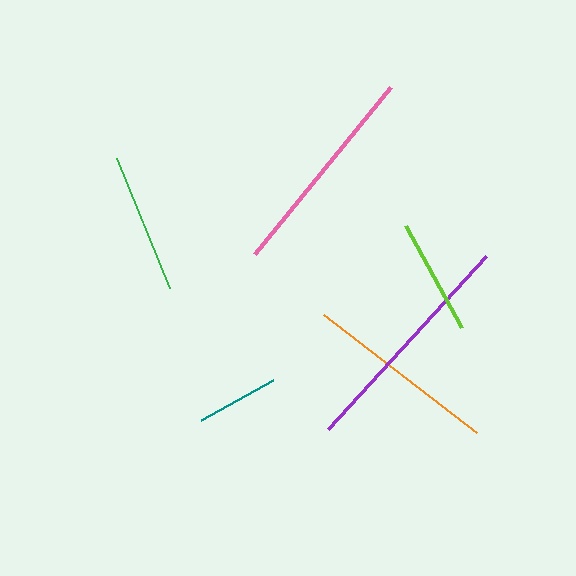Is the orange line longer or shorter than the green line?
The orange line is longer than the green line.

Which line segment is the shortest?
The teal line is the shortest at approximately 82 pixels.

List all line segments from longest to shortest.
From longest to shortest: purple, pink, orange, green, lime, teal.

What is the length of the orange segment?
The orange segment is approximately 193 pixels long.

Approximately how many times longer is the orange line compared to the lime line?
The orange line is approximately 1.7 times the length of the lime line.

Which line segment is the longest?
The purple line is the longest at approximately 235 pixels.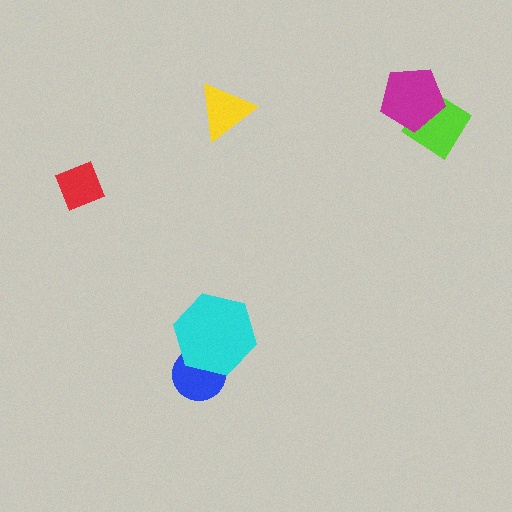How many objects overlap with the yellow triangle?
0 objects overlap with the yellow triangle.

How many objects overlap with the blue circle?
1 object overlaps with the blue circle.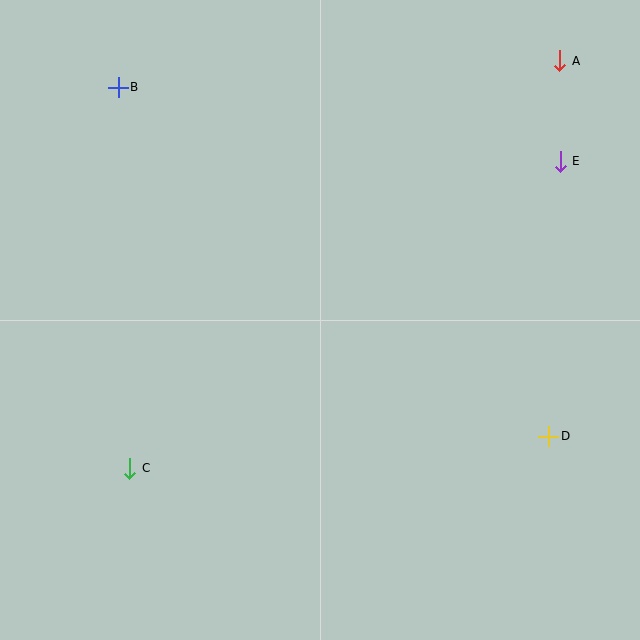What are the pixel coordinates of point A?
Point A is at (560, 61).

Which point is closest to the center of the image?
Point C at (130, 468) is closest to the center.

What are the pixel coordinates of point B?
Point B is at (118, 87).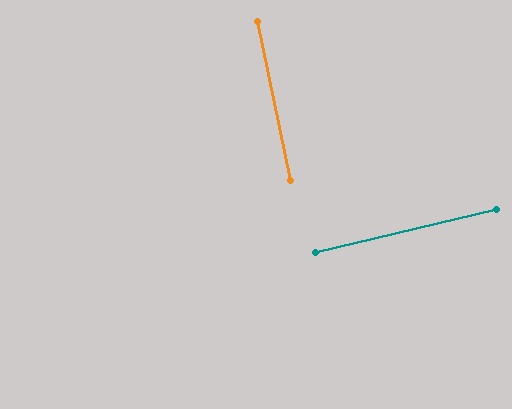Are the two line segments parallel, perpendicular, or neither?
Perpendicular — they meet at approximately 89°.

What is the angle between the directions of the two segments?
Approximately 89 degrees.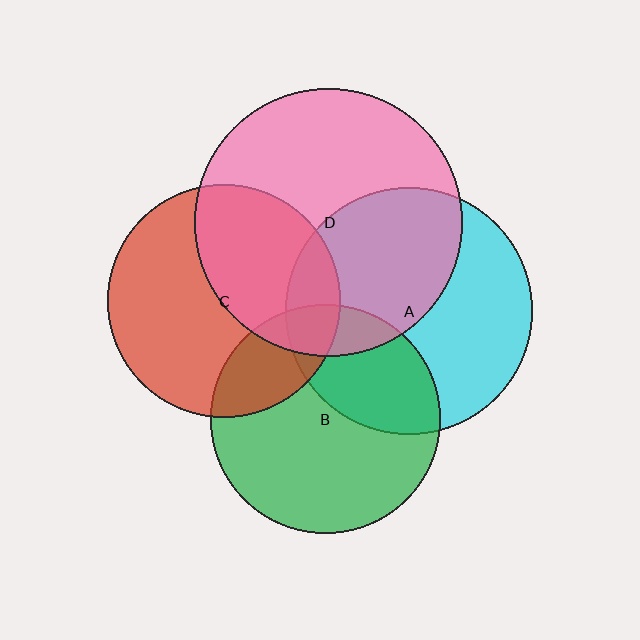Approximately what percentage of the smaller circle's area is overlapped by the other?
Approximately 45%.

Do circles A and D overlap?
Yes.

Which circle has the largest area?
Circle D (pink).